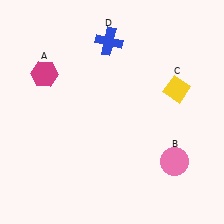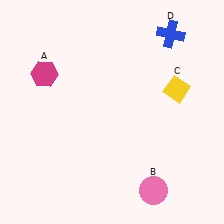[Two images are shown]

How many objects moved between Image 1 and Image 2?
2 objects moved between the two images.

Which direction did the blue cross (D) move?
The blue cross (D) moved right.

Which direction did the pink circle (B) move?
The pink circle (B) moved down.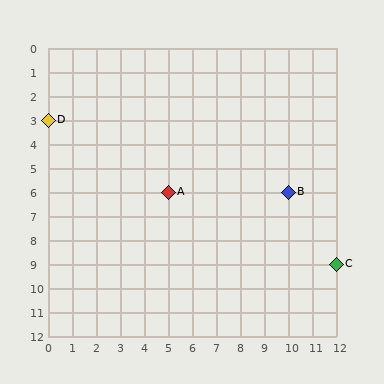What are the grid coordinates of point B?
Point B is at grid coordinates (10, 6).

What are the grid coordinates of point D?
Point D is at grid coordinates (0, 3).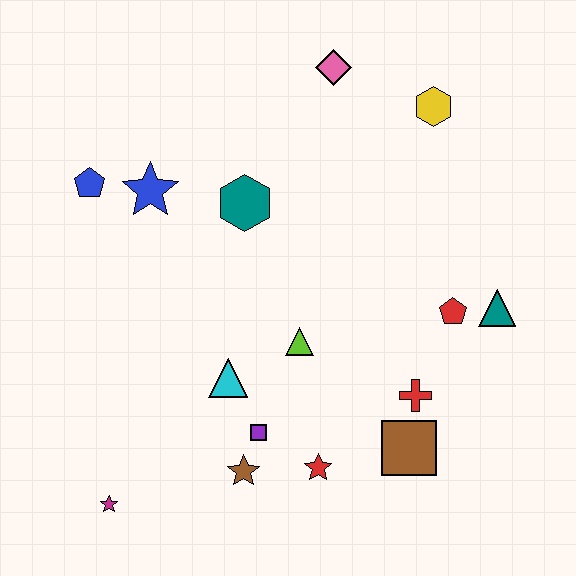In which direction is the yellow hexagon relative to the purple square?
The yellow hexagon is above the purple square.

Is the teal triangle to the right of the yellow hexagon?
Yes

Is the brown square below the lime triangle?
Yes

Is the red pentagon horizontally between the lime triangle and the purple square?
No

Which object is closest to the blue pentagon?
The blue star is closest to the blue pentagon.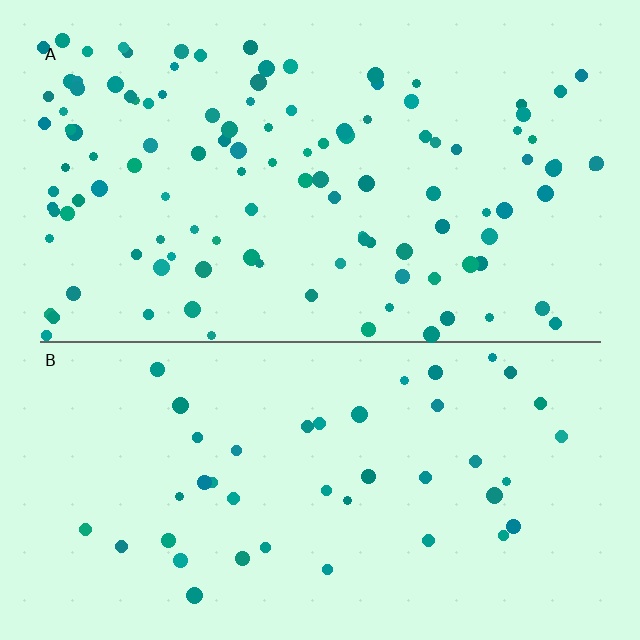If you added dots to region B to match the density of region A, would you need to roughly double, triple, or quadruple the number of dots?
Approximately triple.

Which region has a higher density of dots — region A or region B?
A (the top).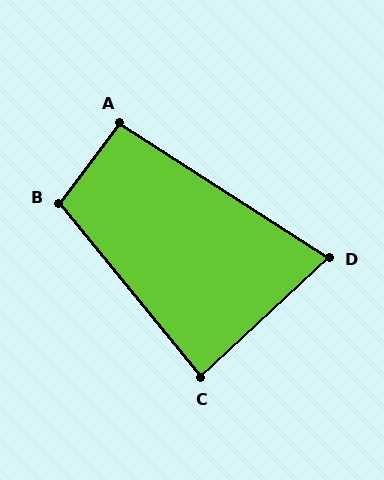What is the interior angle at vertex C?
Approximately 86 degrees (approximately right).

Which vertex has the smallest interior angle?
D, at approximately 76 degrees.